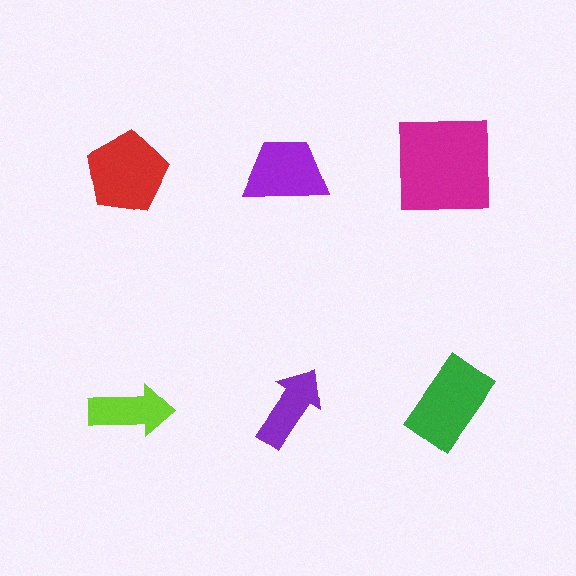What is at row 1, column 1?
A red pentagon.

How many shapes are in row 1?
3 shapes.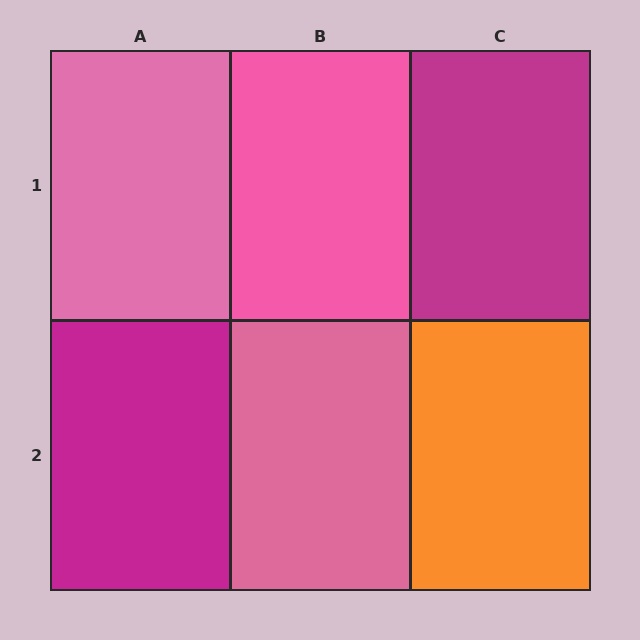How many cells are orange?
1 cell is orange.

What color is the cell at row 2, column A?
Magenta.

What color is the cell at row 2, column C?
Orange.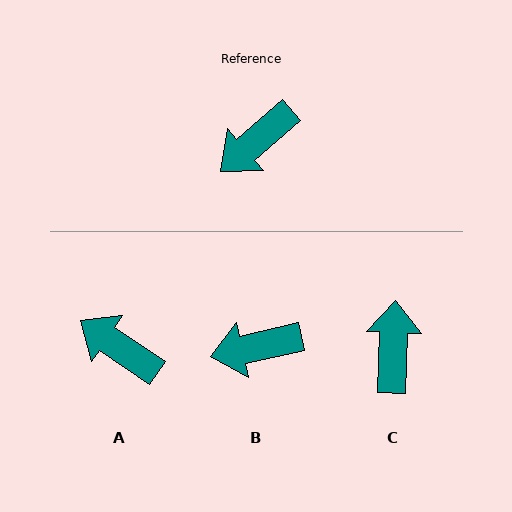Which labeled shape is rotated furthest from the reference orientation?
C, about 134 degrees away.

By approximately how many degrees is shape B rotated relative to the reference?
Approximately 29 degrees clockwise.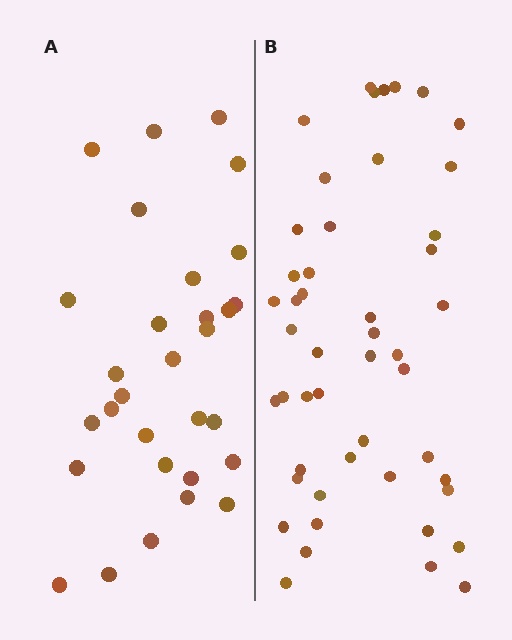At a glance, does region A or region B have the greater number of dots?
Region B (the right region) has more dots.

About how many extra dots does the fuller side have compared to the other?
Region B has approximately 20 more dots than region A.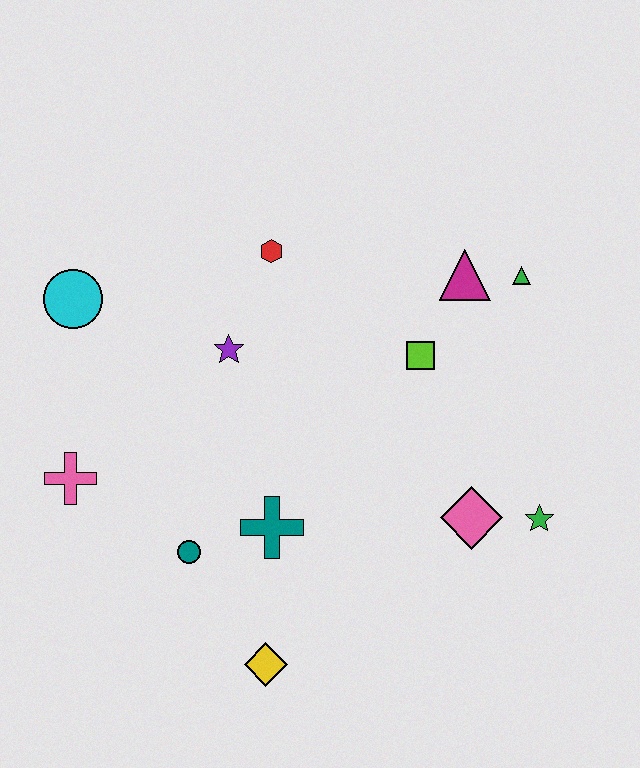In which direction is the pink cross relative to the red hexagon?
The pink cross is below the red hexagon.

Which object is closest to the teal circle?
The teal cross is closest to the teal circle.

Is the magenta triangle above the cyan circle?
Yes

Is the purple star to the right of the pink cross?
Yes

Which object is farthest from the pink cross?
The green triangle is farthest from the pink cross.